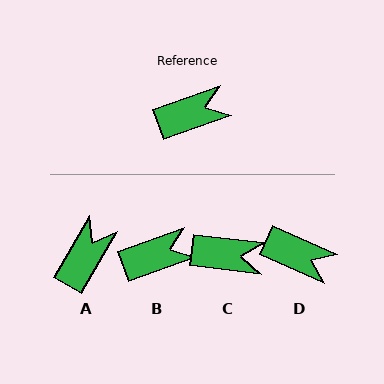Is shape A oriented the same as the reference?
No, it is off by about 40 degrees.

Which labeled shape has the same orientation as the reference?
B.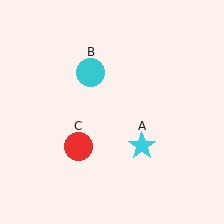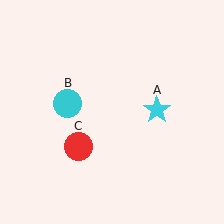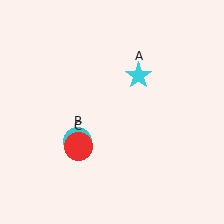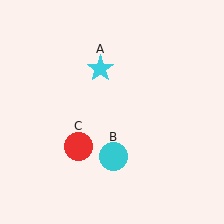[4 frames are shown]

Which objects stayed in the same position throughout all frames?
Red circle (object C) remained stationary.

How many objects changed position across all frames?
2 objects changed position: cyan star (object A), cyan circle (object B).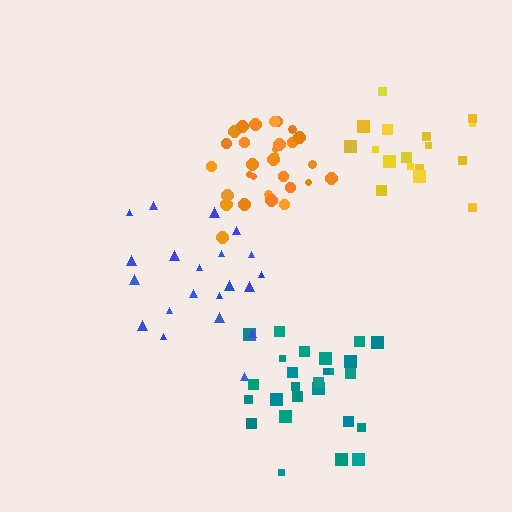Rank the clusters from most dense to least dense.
orange, yellow, teal, blue.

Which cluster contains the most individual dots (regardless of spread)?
Orange (31).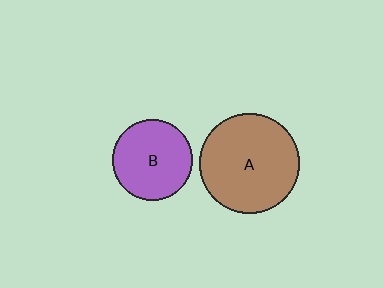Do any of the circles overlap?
No, none of the circles overlap.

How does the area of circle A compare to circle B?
Approximately 1.6 times.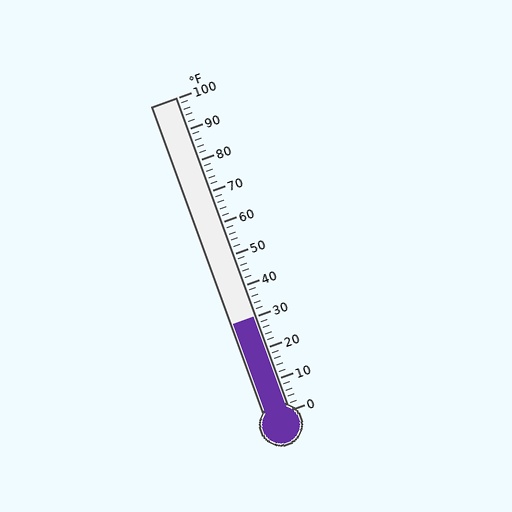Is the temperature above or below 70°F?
The temperature is below 70°F.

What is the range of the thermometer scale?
The thermometer scale ranges from 0°F to 100°F.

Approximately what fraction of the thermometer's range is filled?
The thermometer is filled to approximately 30% of its range.